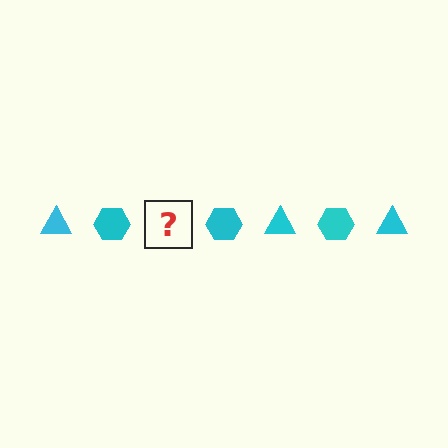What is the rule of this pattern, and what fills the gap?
The rule is that the pattern cycles through triangle, hexagon shapes in cyan. The gap should be filled with a cyan triangle.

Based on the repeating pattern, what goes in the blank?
The blank should be a cyan triangle.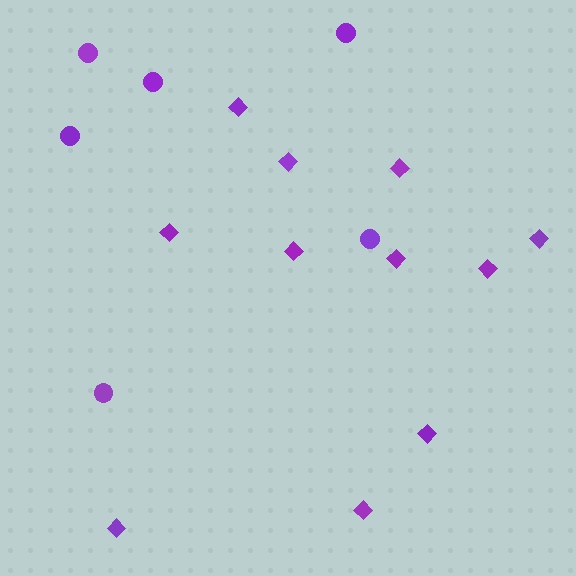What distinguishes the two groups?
There are 2 groups: one group of circles (6) and one group of diamonds (11).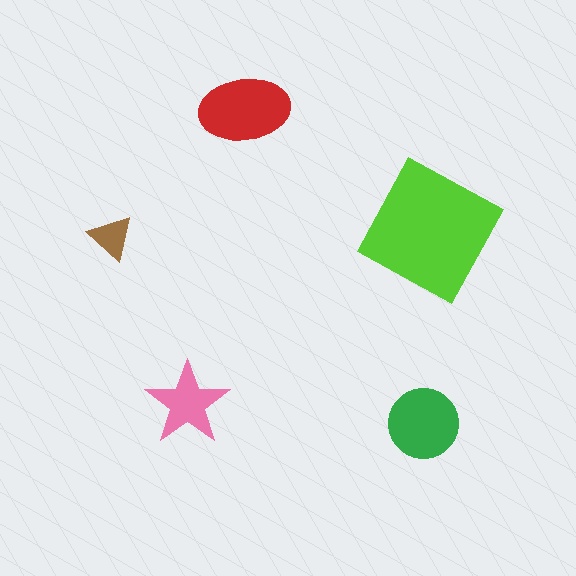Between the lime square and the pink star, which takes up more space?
The lime square.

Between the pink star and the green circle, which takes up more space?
The green circle.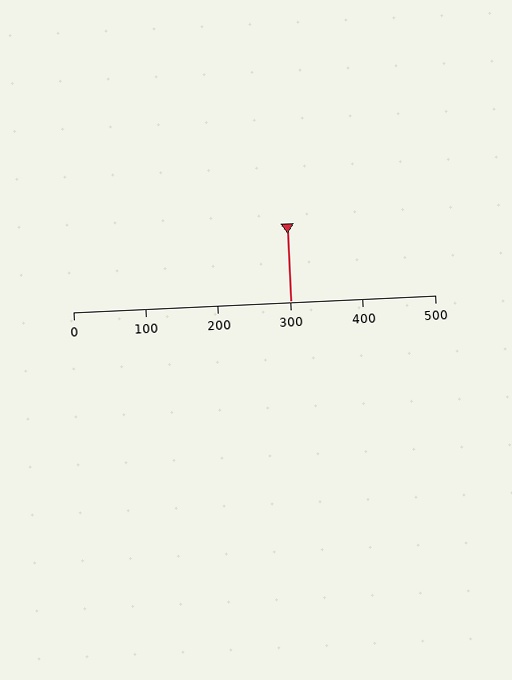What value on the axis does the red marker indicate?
The marker indicates approximately 300.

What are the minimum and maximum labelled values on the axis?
The axis runs from 0 to 500.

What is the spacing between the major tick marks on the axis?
The major ticks are spaced 100 apart.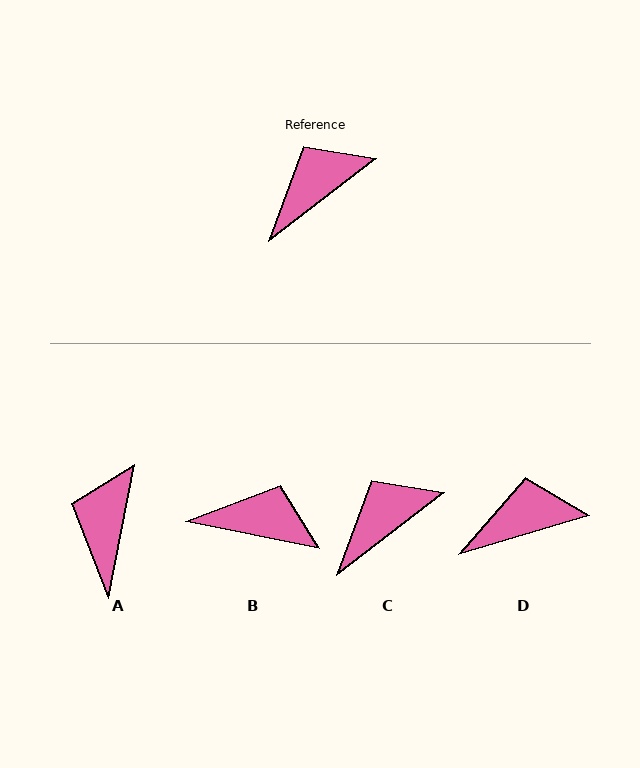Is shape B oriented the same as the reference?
No, it is off by about 49 degrees.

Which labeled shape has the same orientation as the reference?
C.